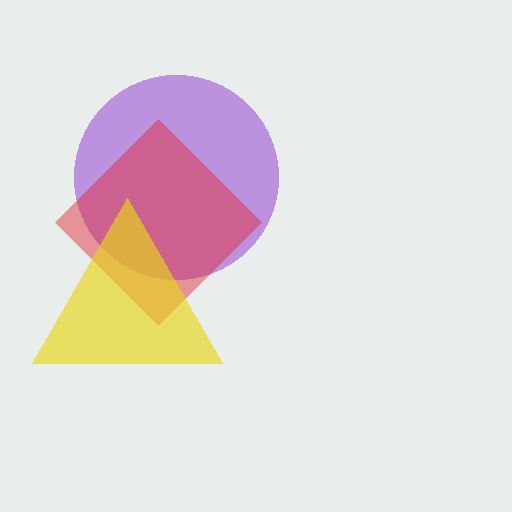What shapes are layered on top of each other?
The layered shapes are: a purple circle, a red diamond, a yellow triangle.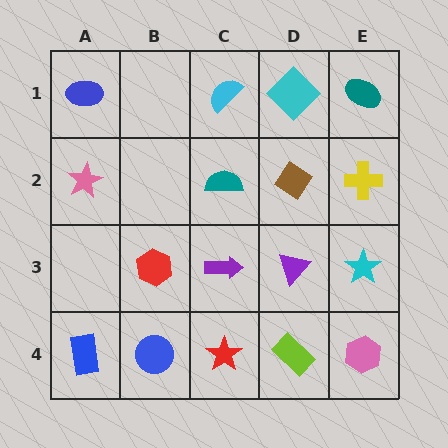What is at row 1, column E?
A teal ellipse.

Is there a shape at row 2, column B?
No, that cell is empty.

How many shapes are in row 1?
4 shapes.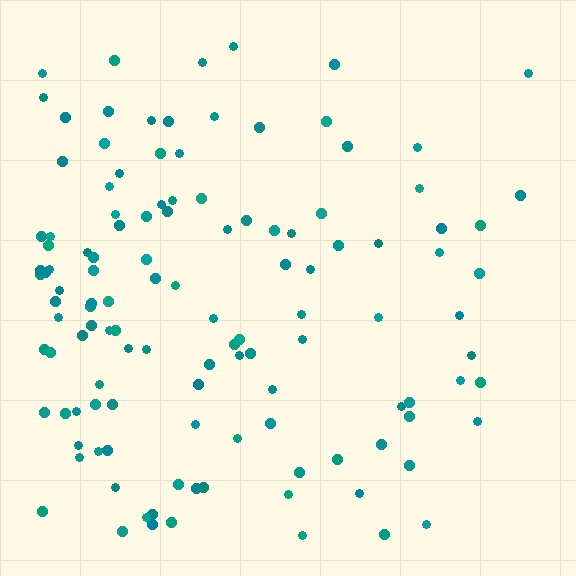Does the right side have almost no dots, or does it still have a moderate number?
Still a moderate number, just noticeably fewer than the left.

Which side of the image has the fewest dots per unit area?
The right.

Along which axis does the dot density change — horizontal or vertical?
Horizontal.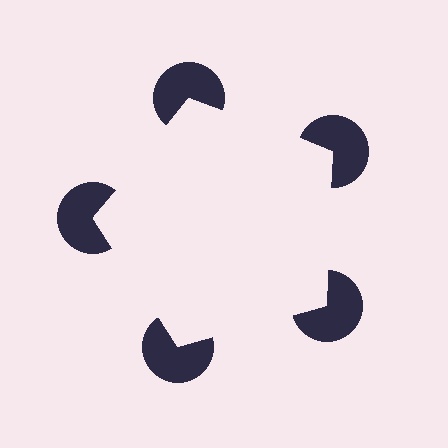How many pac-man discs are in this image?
There are 5 — one at each vertex of the illusory pentagon.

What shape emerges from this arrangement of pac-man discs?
An illusory pentagon — its edges are inferred from the aligned wedge cuts in the pac-man discs, not physically drawn.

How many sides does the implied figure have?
5 sides.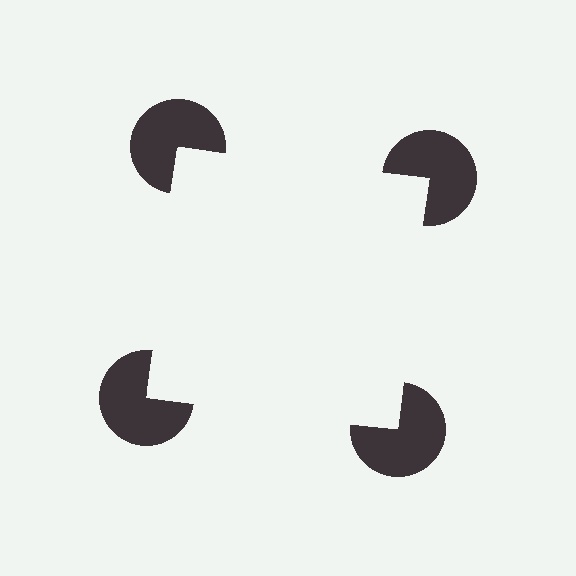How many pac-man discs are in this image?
There are 4 — one at each vertex of the illusory square.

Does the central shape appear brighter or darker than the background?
It typically appears slightly brighter than the background, even though no actual brightness change is drawn.